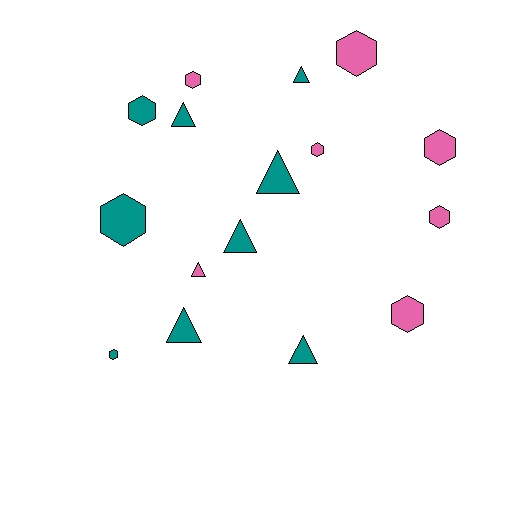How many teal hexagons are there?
There are 3 teal hexagons.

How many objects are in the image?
There are 16 objects.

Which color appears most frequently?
Teal, with 9 objects.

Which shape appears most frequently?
Hexagon, with 9 objects.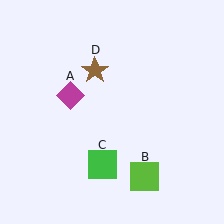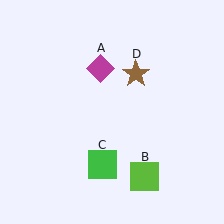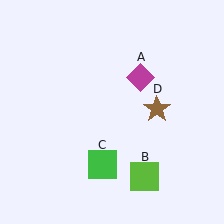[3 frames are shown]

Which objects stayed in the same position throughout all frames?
Lime square (object B) and green square (object C) remained stationary.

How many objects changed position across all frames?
2 objects changed position: magenta diamond (object A), brown star (object D).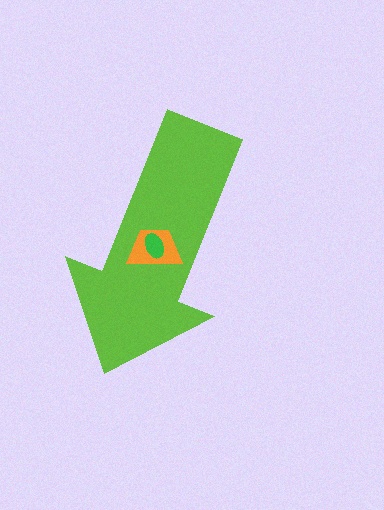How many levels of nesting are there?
3.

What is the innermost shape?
The green ellipse.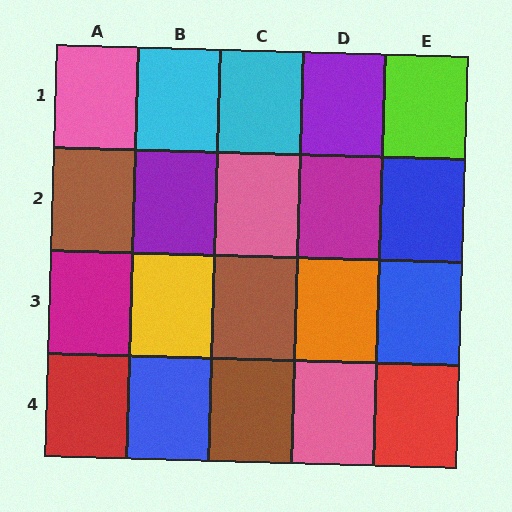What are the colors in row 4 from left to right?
Red, blue, brown, pink, red.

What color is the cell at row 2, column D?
Magenta.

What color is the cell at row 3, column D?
Orange.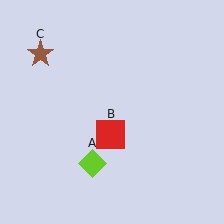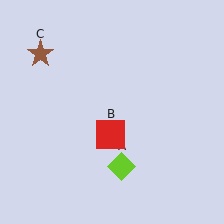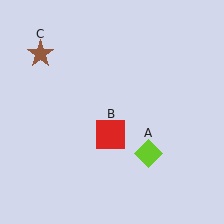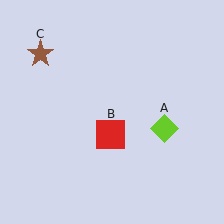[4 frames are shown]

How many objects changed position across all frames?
1 object changed position: lime diamond (object A).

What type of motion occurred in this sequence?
The lime diamond (object A) rotated counterclockwise around the center of the scene.